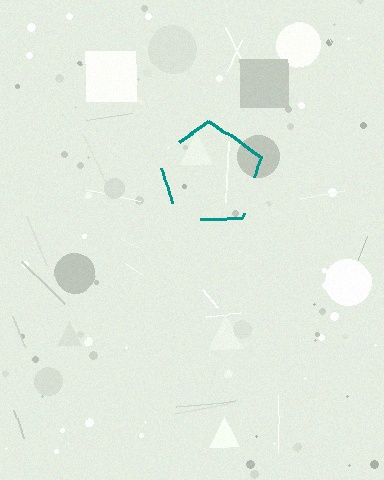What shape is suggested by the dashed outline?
The dashed outline suggests a pentagon.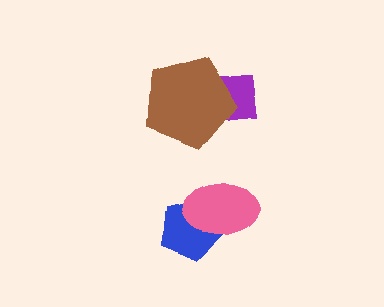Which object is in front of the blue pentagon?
The pink ellipse is in front of the blue pentagon.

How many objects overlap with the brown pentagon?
1 object overlaps with the brown pentagon.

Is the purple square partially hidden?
Yes, it is partially covered by another shape.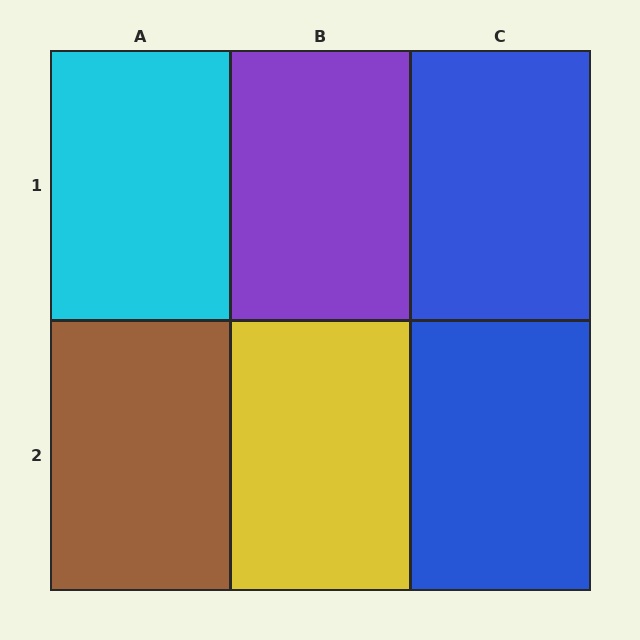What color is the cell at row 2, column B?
Yellow.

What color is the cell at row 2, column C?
Blue.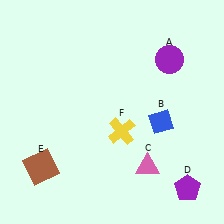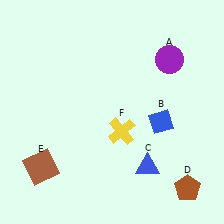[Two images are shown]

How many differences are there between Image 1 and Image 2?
There are 2 differences between the two images.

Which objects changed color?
C changed from pink to blue. D changed from purple to brown.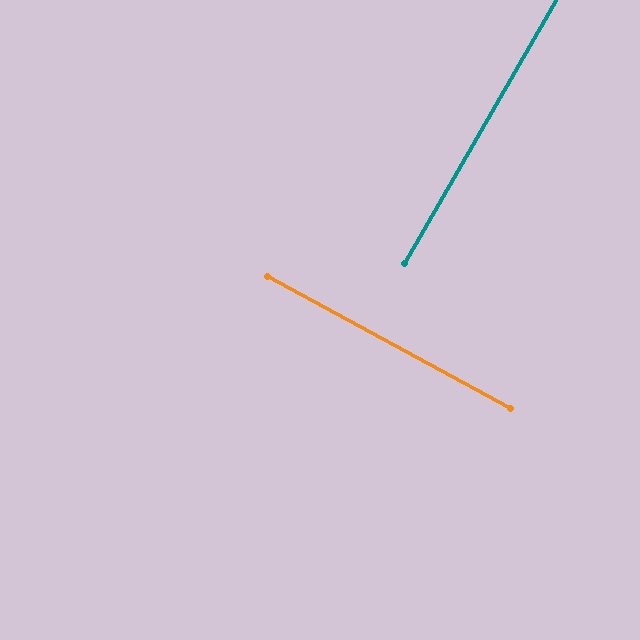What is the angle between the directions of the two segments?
Approximately 89 degrees.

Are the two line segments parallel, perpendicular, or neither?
Perpendicular — they meet at approximately 89°.